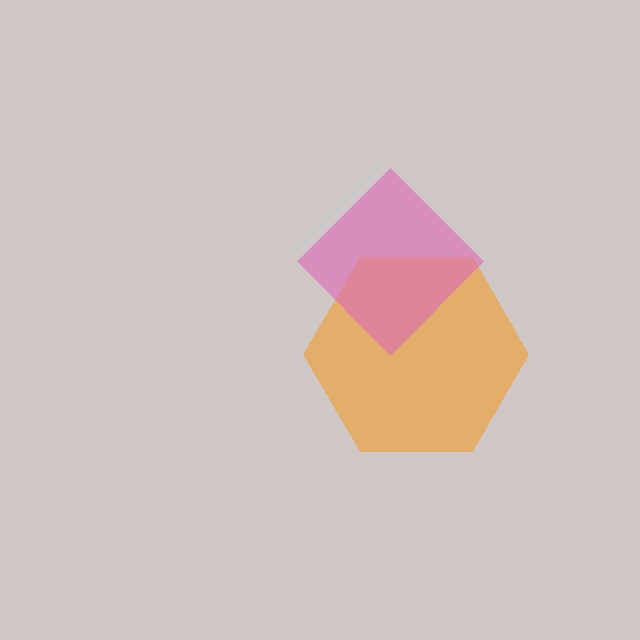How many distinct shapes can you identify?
There are 2 distinct shapes: an orange hexagon, a pink diamond.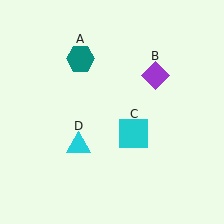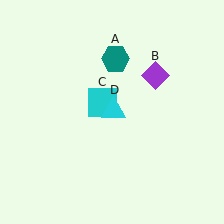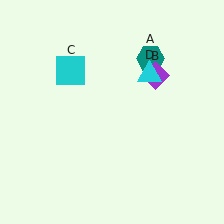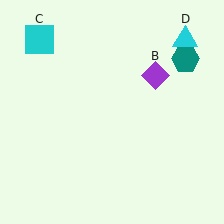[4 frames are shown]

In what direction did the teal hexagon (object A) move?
The teal hexagon (object A) moved right.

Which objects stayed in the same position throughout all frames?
Purple diamond (object B) remained stationary.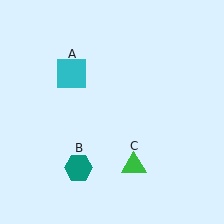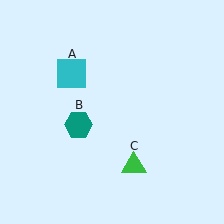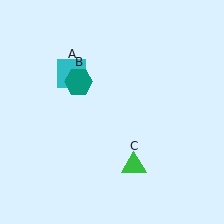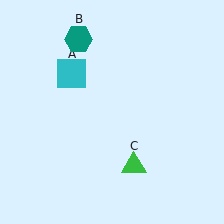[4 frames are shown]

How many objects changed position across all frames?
1 object changed position: teal hexagon (object B).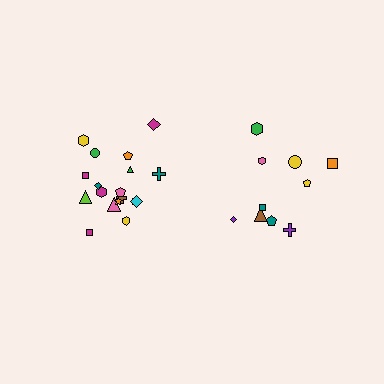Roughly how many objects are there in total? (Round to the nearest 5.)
Roughly 30 objects in total.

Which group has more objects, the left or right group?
The left group.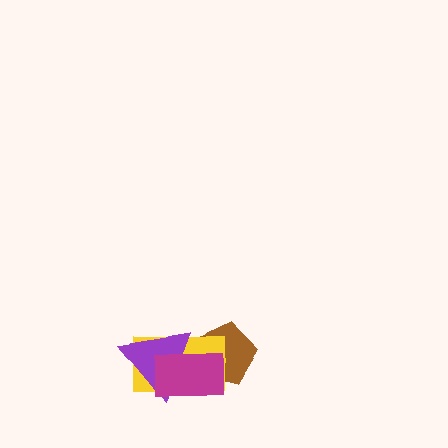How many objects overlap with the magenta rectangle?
3 objects overlap with the magenta rectangle.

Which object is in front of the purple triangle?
The magenta rectangle is in front of the purple triangle.